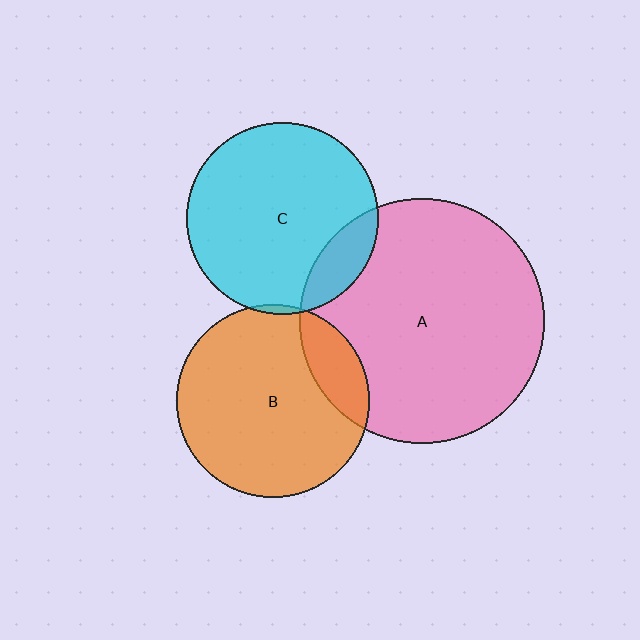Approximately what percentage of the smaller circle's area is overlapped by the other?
Approximately 15%.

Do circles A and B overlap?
Yes.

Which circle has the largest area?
Circle A (pink).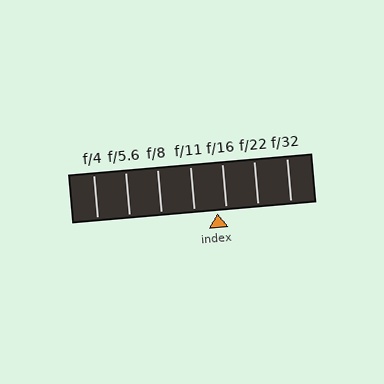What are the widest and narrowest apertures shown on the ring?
The widest aperture shown is f/4 and the narrowest is f/32.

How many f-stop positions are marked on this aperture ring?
There are 7 f-stop positions marked.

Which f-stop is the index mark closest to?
The index mark is closest to f/16.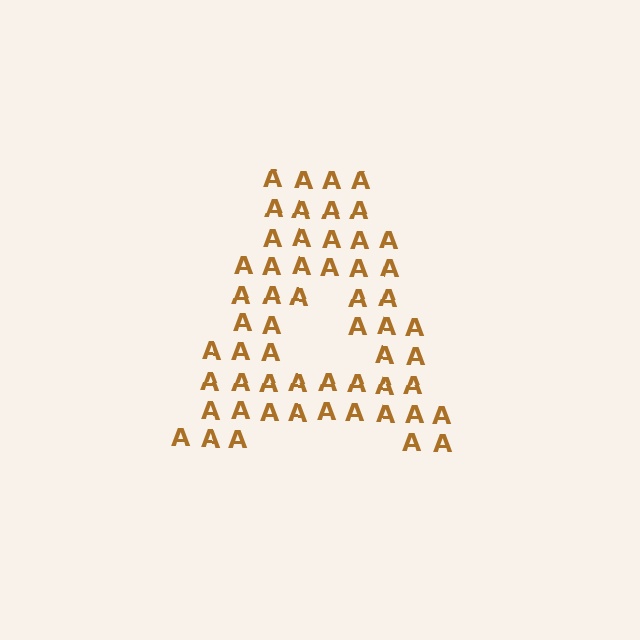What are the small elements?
The small elements are letter A's.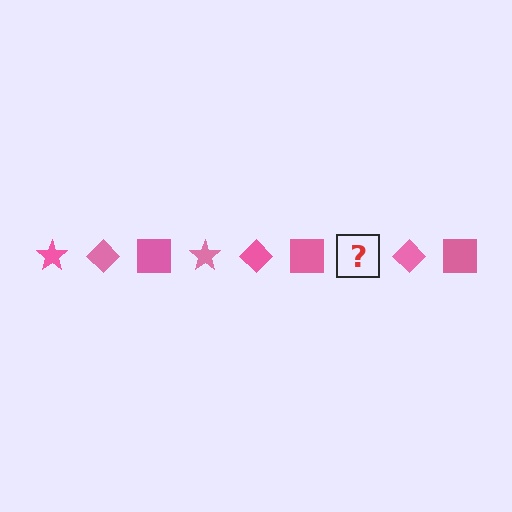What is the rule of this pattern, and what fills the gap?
The rule is that the pattern cycles through star, diamond, square shapes in pink. The gap should be filled with a pink star.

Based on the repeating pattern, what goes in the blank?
The blank should be a pink star.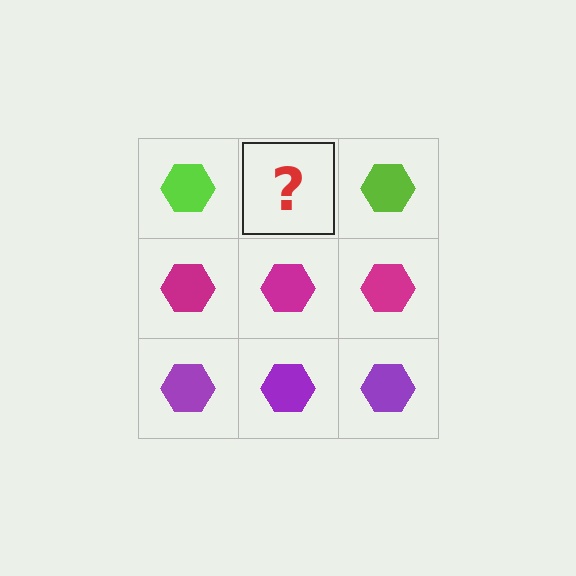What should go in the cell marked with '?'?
The missing cell should contain a lime hexagon.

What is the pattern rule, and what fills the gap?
The rule is that each row has a consistent color. The gap should be filled with a lime hexagon.